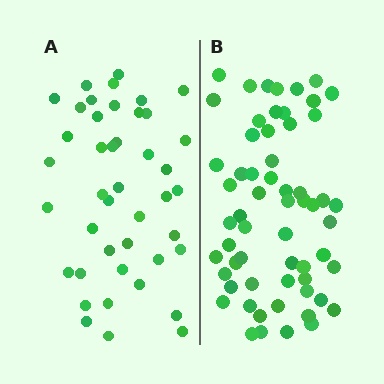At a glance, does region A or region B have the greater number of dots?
Region B (the right region) has more dots.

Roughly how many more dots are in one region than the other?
Region B has approximately 15 more dots than region A.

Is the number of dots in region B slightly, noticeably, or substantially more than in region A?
Region B has noticeably more, but not dramatically so. The ratio is roughly 1.4 to 1.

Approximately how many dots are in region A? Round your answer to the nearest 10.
About 40 dots. (The exact count is 43, which rounds to 40.)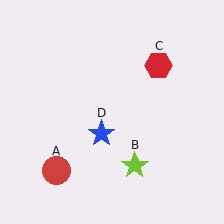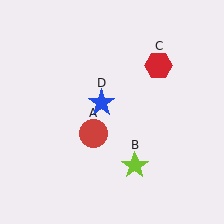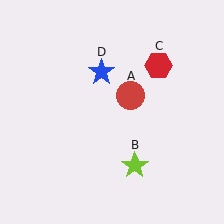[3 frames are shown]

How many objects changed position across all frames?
2 objects changed position: red circle (object A), blue star (object D).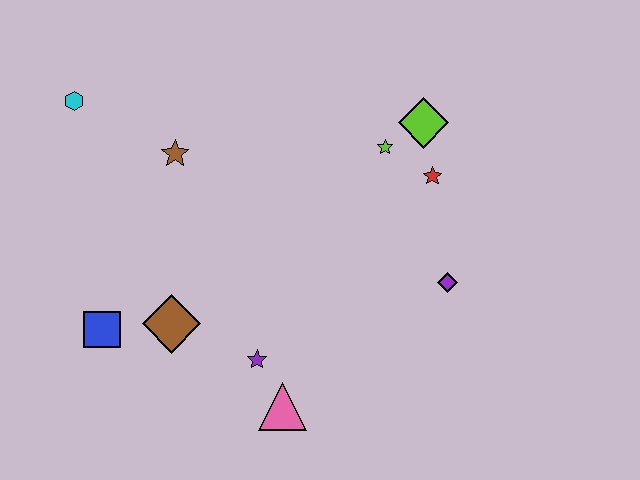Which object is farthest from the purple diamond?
The cyan hexagon is farthest from the purple diamond.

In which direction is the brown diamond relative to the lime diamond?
The brown diamond is to the left of the lime diamond.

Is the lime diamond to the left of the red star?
Yes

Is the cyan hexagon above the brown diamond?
Yes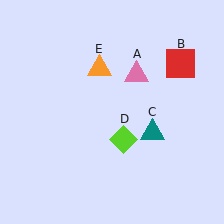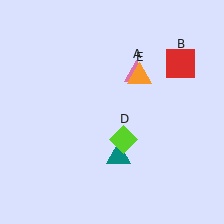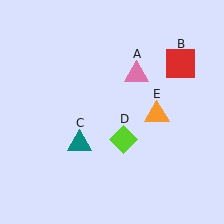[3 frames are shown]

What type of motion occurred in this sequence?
The teal triangle (object C), orange triangle (object E) rotated clockwise around the center of the scene.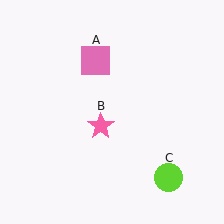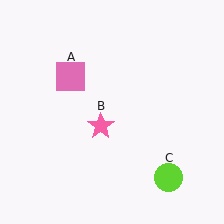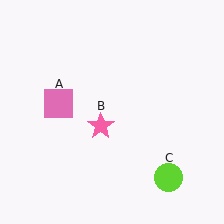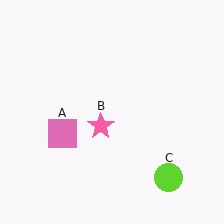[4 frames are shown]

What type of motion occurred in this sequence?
The pink square (object A) rotated counterclockwise around the center of the scene.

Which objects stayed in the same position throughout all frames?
Pink star (object B) and lime circle (object C) remained stationary.